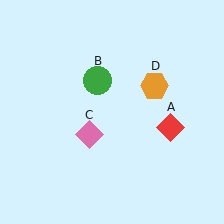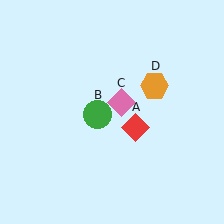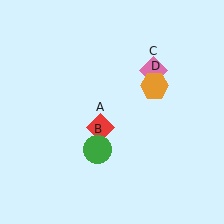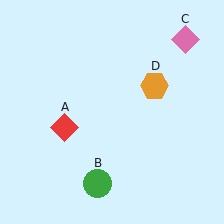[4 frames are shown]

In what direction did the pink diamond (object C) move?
The pink diamond (object C) moved up and to the right.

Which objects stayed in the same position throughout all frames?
Orange hexagon (object D) remained stationary.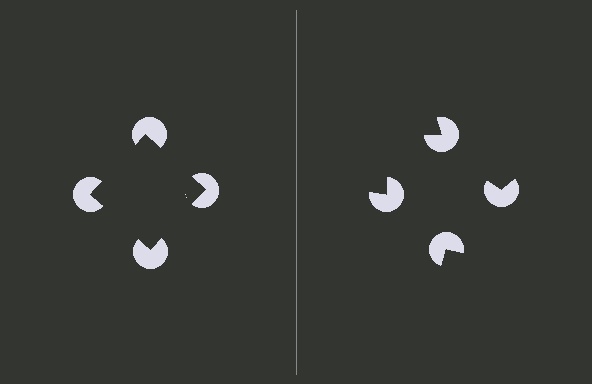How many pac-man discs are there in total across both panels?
8 — 4 on each side.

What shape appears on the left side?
An illusory square.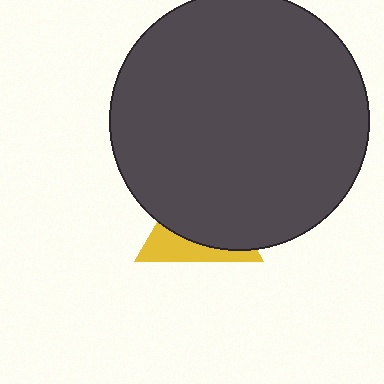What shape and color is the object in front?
The object in front is a dark gray circle.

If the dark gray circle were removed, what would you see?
You would see the complete yellow triangle.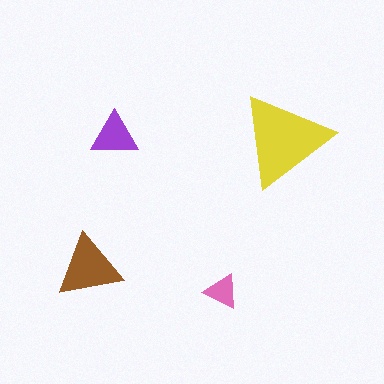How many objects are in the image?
There are 4 objects in the image.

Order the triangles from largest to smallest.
the yellow one, the brown one, the purple one, the pink one.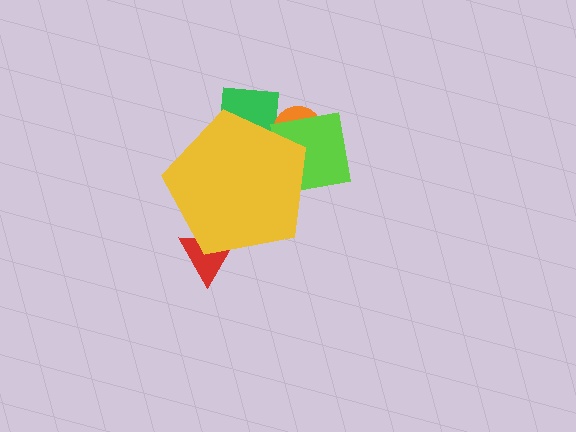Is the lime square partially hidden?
Yes, the lime square is partially hidden behind the yellow pentagon.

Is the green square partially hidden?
Yes, the green square is partially hidden behind the yellow pentagon.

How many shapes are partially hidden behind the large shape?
4 shapes are partially hidden.